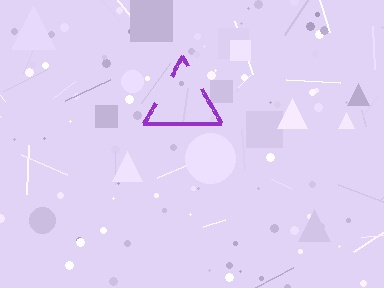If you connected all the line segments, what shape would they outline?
They would outline a triangle.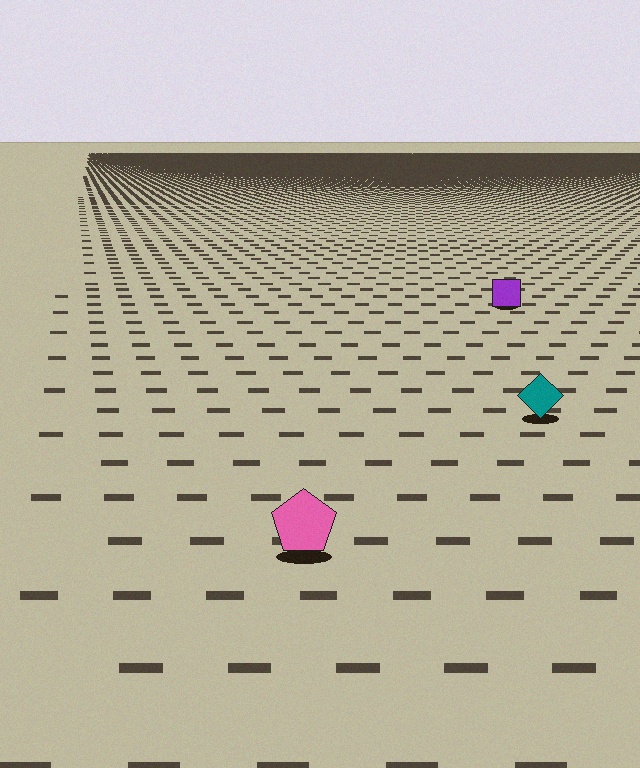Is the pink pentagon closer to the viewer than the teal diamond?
Yes. The pink pentagon is closer — you can tell from the texture gradient: the ground texture is coarser near it.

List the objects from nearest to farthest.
From nearest to farthest: the pink pentagon, the teal diamond, the purple square.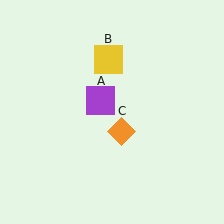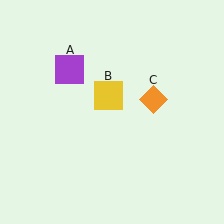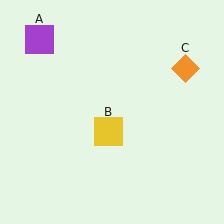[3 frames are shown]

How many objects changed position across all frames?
3 objects changed position: purple square (object A), yellow square (object B), orange diamond (object C).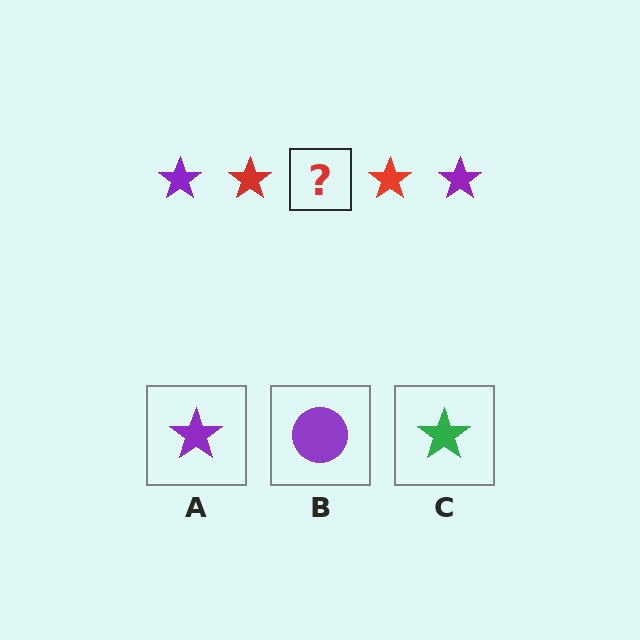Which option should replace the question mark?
Option A.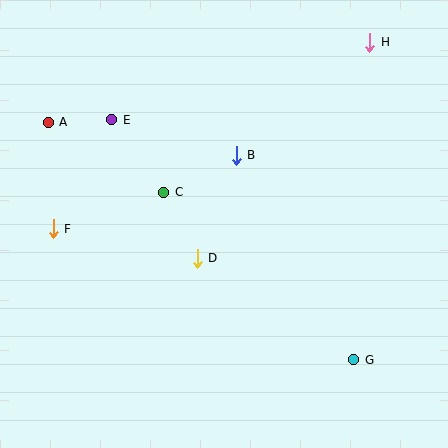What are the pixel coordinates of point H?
Point H is at (370, 42).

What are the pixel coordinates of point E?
Point E is at (112, 120).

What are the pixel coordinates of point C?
Point C is at (164, 192).